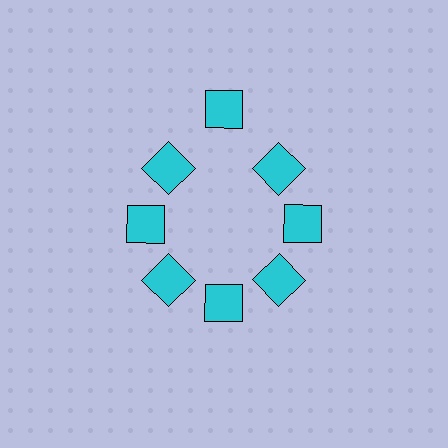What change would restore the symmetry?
The symmetry would be restored by moving it inward, back onto the ring so that all 8 squares sit at equal angles and equal distance from the center.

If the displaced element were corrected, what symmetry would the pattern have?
It would have 8-fold rotational symmetry — the pattern would map onto itself every 45 degrees.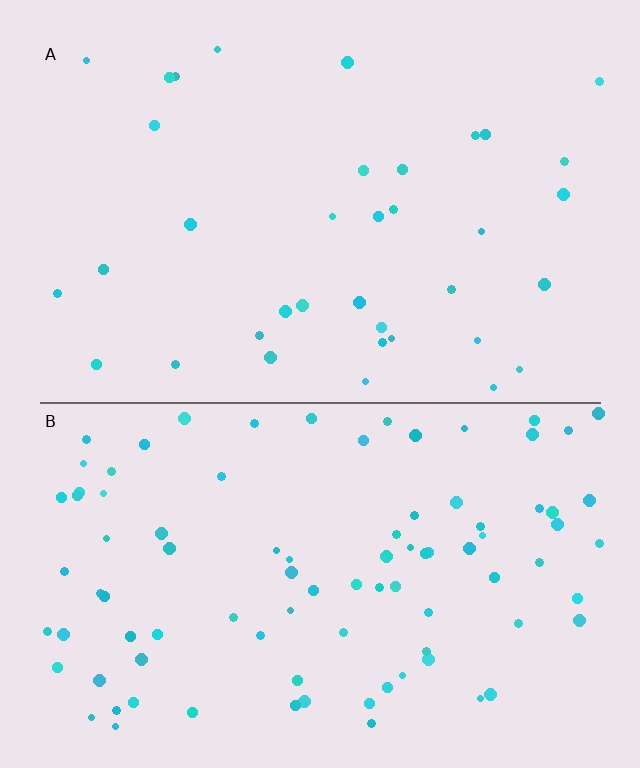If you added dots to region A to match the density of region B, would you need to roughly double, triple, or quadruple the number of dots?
Approximately triple.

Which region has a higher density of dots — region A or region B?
B (the bottom).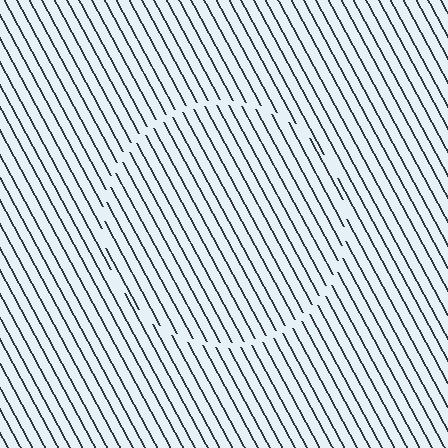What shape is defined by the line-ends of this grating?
An illusory circle. The interior of the shape contains the same grating, shifted by half a period — the contour is defined by the phase discontinuity where line-ends from the inner and outer gratings abut.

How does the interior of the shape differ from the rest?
The interior of the shape contains the same grating, shifted by half a period — the contour is defined by the phase discontinuity where line-ends from the inner and outer gratings abut.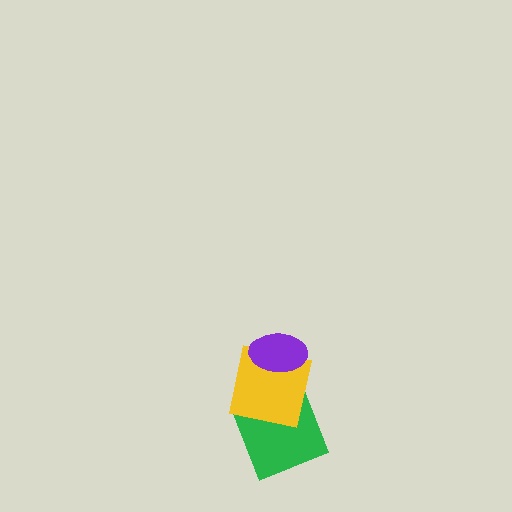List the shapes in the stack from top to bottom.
From top to bottom: the purple ellipse, the yellow square, the green square.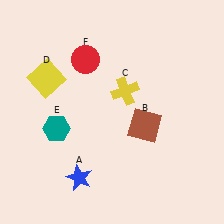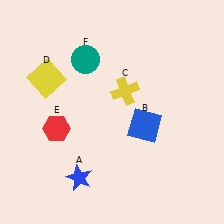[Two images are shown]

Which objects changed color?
B changed from brown to blue. E changed from teal to red. F changed from red to teal.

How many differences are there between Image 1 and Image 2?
There are 3 differences between the two images.